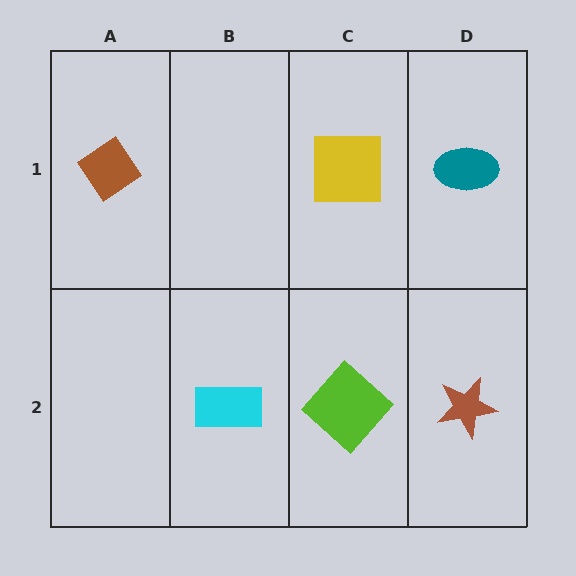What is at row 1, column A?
A brown diamond.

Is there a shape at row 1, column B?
No, that cell is empty.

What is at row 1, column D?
A teal ellipse.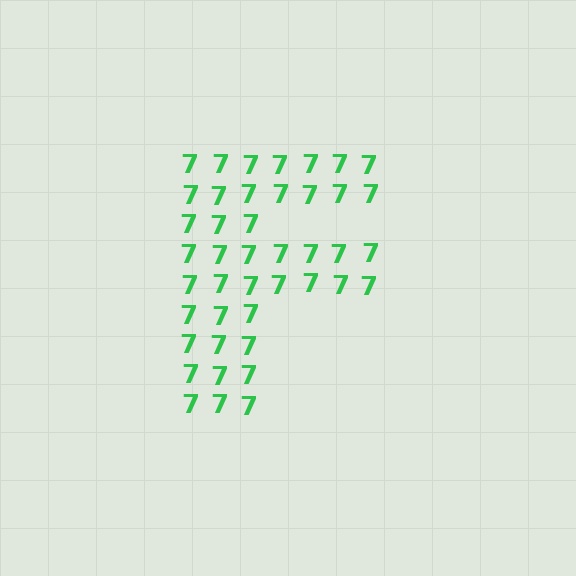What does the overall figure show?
The overall figure shows the letter F.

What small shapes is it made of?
It is made of small digit 7's.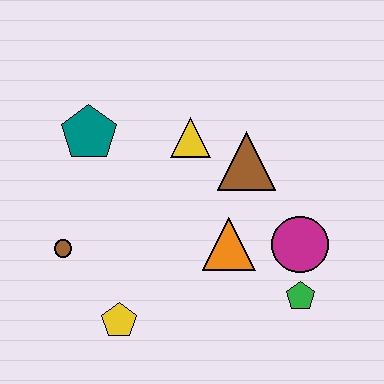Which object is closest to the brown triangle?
The yellow triangle is closest to the brown triangle.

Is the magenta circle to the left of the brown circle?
No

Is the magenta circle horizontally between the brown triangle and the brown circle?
No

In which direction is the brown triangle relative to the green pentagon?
The brown triangle is above the green pentagon.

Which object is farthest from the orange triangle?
The teal pentagon is farthest from the orange triangle.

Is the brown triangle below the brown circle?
No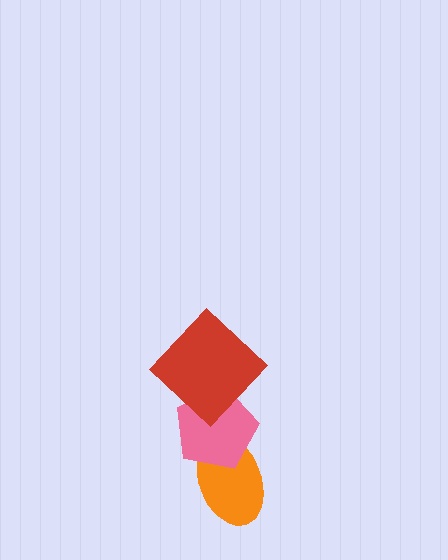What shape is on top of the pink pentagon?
The red diamond is on top of the pink pentagon.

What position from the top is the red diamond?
The red diamond is 1st from the top.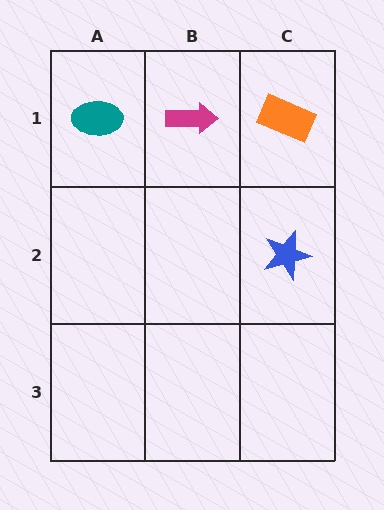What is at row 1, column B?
A magenta arrow.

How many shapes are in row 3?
0 shapes.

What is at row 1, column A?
A teal ellipse.